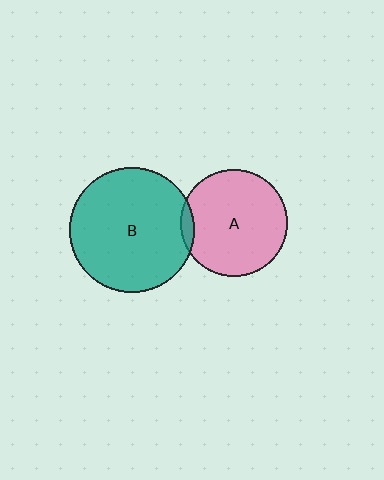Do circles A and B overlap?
Yes.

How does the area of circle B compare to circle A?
Approximately 1.4 times.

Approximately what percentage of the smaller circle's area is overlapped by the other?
Approximately 5%.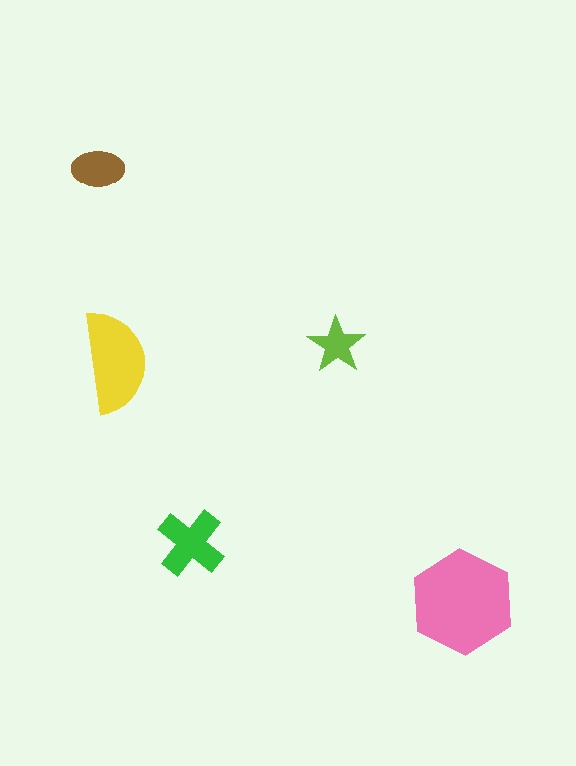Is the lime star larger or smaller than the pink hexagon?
Smaller.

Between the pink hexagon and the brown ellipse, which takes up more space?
The pink hexagon.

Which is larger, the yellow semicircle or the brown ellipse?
The yellow semicircle.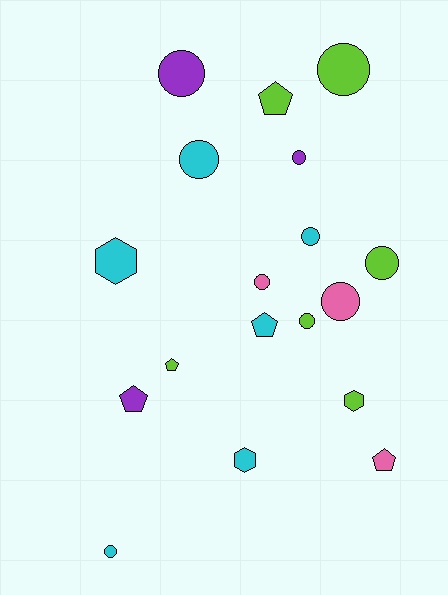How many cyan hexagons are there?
There are 2 cyan hexagons.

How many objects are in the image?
There are 18 objects.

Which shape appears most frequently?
Circle, with 10 objects.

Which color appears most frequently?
Lime, with 6 objects.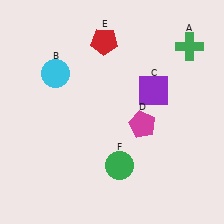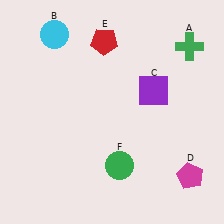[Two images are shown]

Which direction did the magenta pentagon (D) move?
The magenta pentagon (D) moved down.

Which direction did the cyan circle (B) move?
The cyan circle (B) moved up.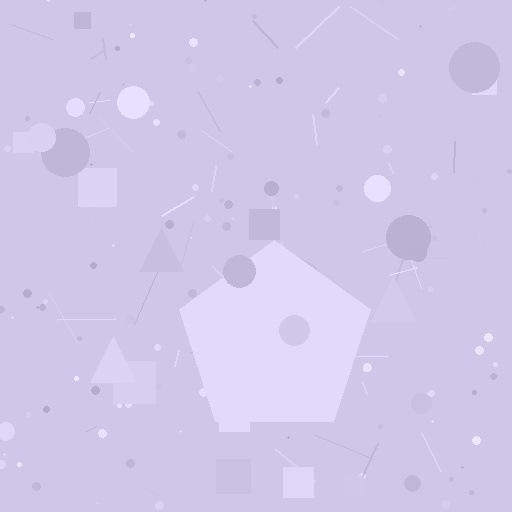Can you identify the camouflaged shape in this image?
The camouflaged shape is a pentagon.